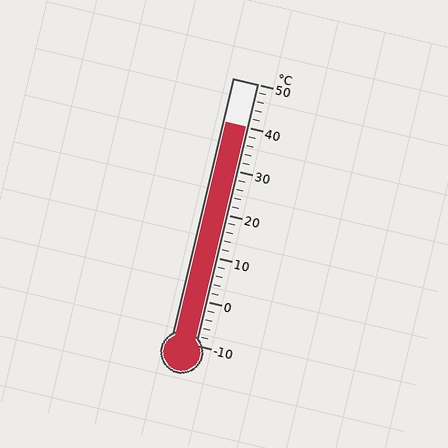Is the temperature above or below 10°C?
The temperature is above 10°C.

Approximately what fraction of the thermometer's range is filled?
The thermometer is filled to approximately 85% of its range.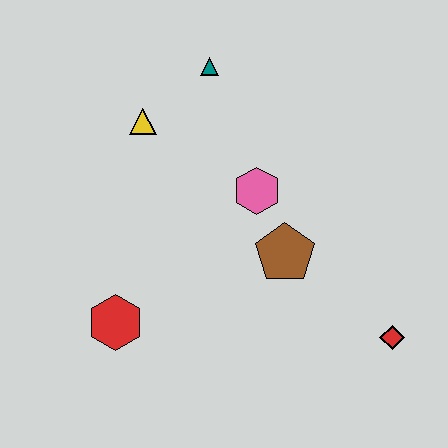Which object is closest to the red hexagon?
The brown pentagon is closest to the red hexagon.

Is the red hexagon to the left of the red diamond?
Yes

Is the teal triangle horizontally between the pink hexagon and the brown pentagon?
No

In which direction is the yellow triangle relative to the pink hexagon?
The yellow triangle is to the left of the pink hexagon.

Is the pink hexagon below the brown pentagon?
No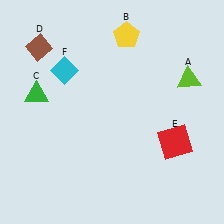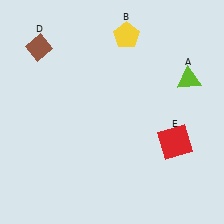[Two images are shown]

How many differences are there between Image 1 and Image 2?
There are 2 differences between the two images.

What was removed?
The cyan diamond (F), the green triangle (C) were removed in Image 2.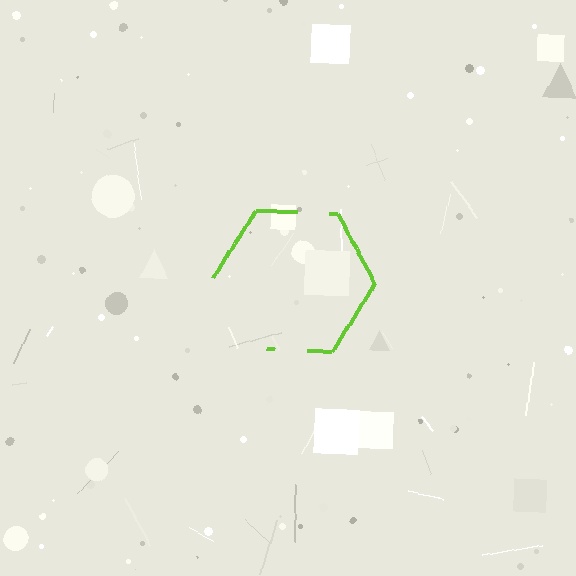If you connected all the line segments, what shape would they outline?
They would outline a hexagon.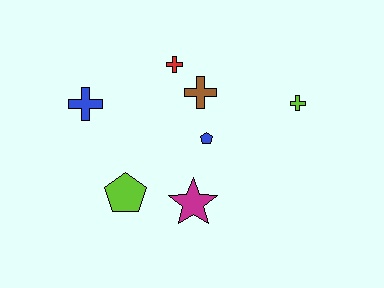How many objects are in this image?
There are 7 objects.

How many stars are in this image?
There is 1 star.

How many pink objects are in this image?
There are no pink objects.